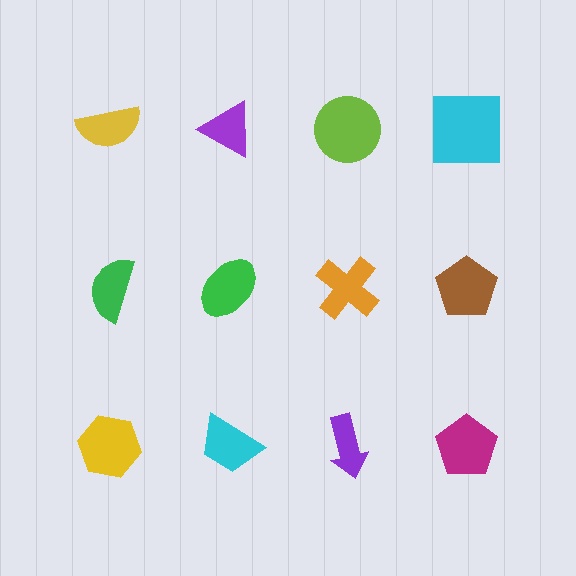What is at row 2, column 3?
An orange cross.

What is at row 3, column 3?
A purple arrow.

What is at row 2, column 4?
A brown pentagon.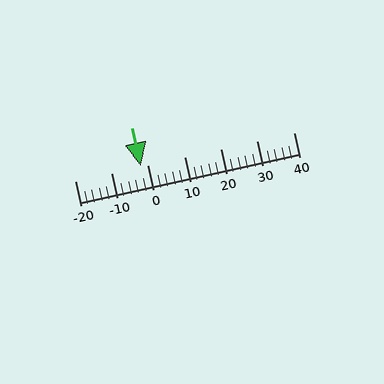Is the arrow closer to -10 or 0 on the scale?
The arrow is closer to 0.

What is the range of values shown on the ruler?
The ruler shows values from -20 to 40.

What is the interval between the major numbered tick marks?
The major tick marks are spaced 10 units apart.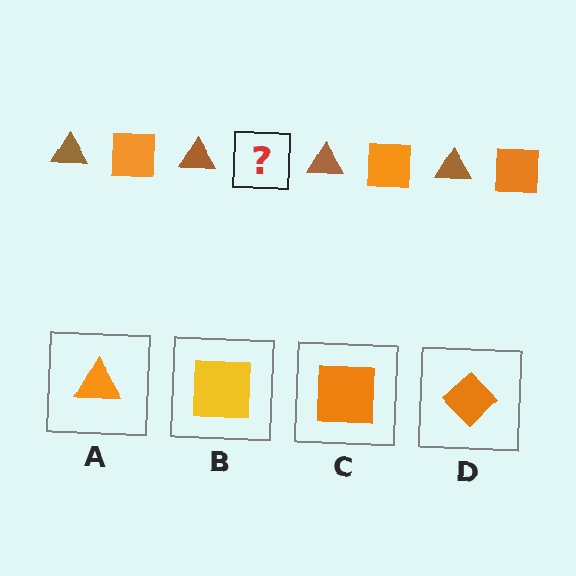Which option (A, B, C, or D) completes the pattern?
C.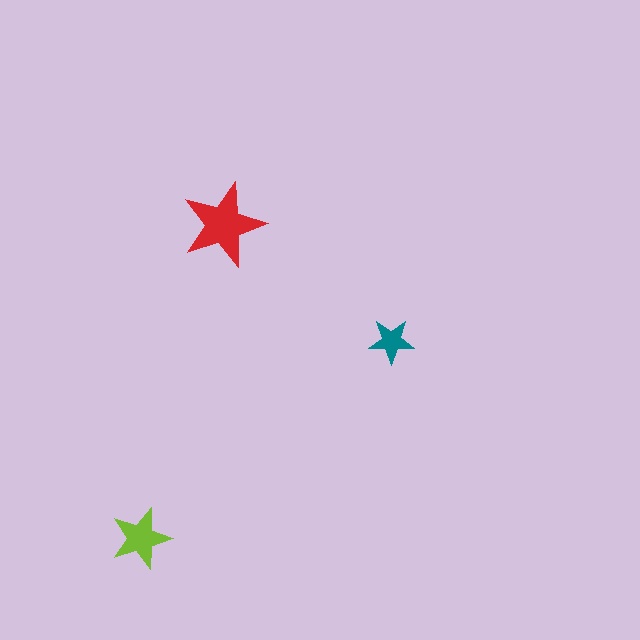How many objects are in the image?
There are 3 objects in the image.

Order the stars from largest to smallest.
the red one, the lime one, the teal one.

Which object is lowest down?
The lime star is bottommost.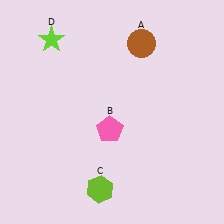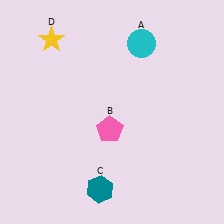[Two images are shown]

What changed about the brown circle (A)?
In Image 1, A is brown. In Image 2, it changed to cyan.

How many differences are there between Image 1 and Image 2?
There are 3 differences between the two images.